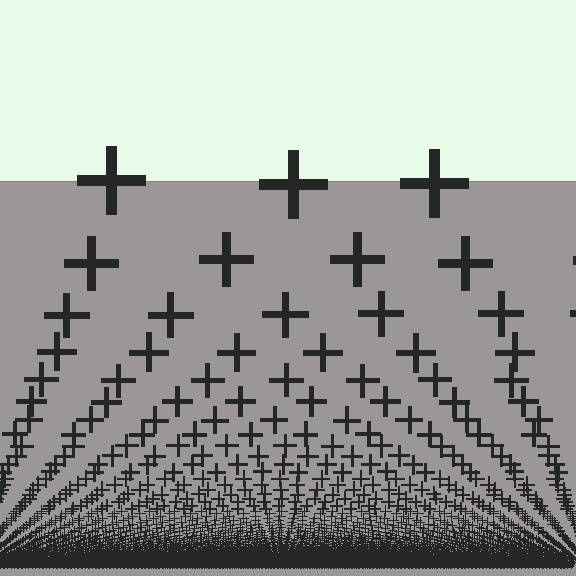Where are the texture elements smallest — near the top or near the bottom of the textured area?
Near the bottom.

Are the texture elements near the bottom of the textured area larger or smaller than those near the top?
Smaller. The gradient is inverted — elements near the bottom are smaller and denser.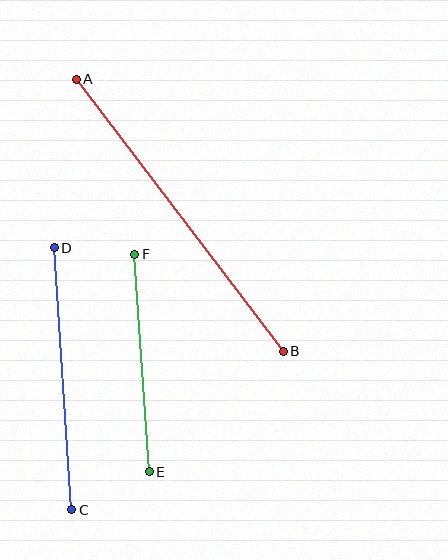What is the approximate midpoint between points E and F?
The midpoint is at approximately (142, 363) pixels.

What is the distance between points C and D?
The distance is approximately 262 pixels.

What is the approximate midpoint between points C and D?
The midpoint is at approximately (63, 379) pixels.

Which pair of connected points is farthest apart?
Points A and B are farthest apart.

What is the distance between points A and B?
The distance is approximately 342 pixels.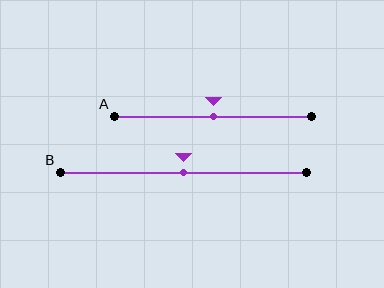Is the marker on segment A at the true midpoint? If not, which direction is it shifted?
Yes, the marker on segment A is at the true midpoint.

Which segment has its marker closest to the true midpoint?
Segment A has its marker closest to the true midpoint.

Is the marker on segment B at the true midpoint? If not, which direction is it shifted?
Yes, the marker on segment B is at the true midpoint.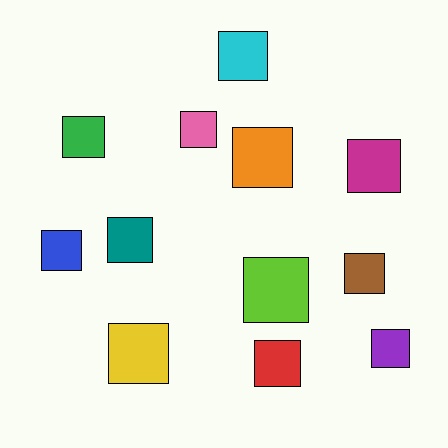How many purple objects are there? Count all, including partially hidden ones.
There is 1 purple object.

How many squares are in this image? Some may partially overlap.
There are 12 squares.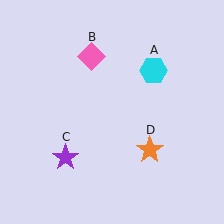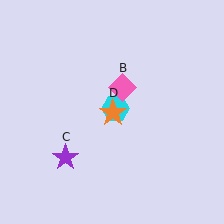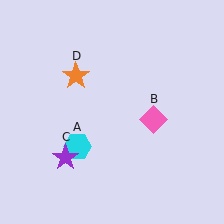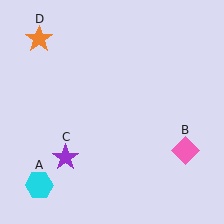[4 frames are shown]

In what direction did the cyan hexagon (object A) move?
The cyan hexagon (object A) moved down and to the left.